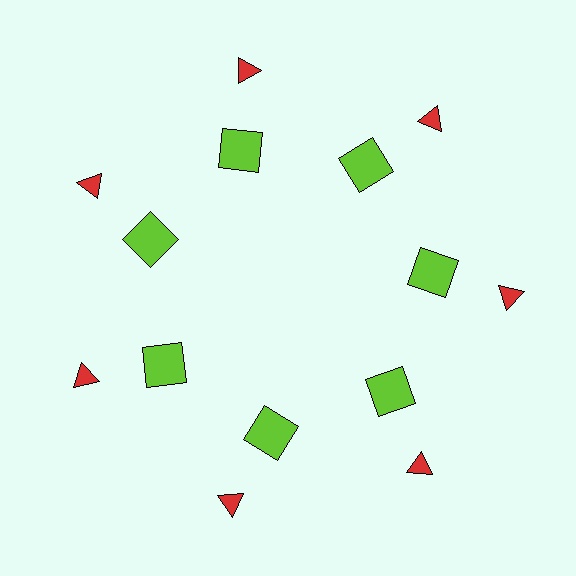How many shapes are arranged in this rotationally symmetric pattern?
There are 14 shapes, arranged in 7 groups of 2.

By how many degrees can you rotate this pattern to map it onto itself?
The pattern maps onto itself every 51 degrees of rotation.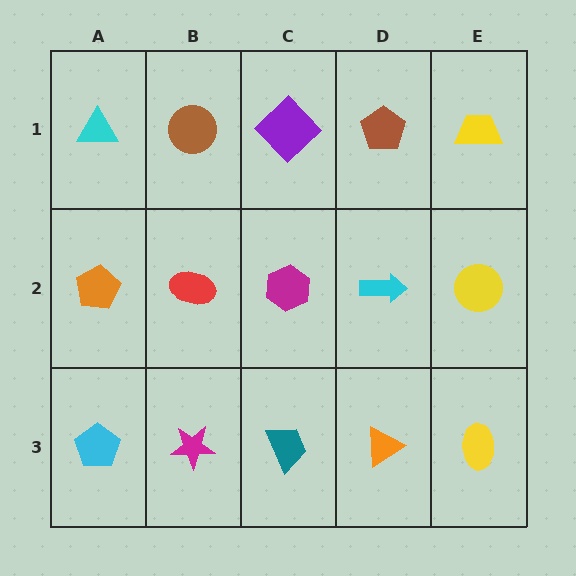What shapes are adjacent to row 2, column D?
A brown pentagon (row 1, column D), an orange triangle (row 3, column D), a magenta hexagon (row 2, column C), a yellow circle (row 2, column E).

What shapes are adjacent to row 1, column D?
A cyan arrow (row 2, column D), a purple diamond (row 1, column C), a yellow trapezoid (row 1, column E).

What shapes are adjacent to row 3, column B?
A red ellipse (row 2, column B), a cyan pentagon (row 3, column A), a teal trapezoid (row 3, column C).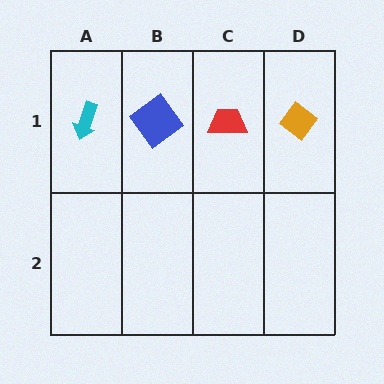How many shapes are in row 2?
0 shapes.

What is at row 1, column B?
A blue diamond.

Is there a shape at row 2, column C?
No, that cell is empty.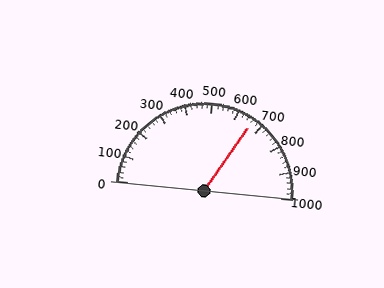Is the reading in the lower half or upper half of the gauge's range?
The reading is in the upper half of the range (0 to 1000).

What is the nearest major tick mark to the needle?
The nearest major tick mark is 700.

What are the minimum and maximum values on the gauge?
The gauge ranges from 0 to 1000.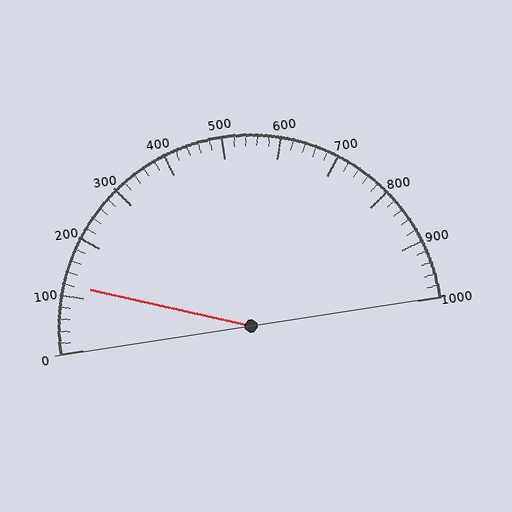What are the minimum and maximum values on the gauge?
The gauge ranges from 0 to 1000.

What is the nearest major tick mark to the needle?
The nearest major tick mark is 100.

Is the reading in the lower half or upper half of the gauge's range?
The reading is in the lower half of the range (0 to 1000).